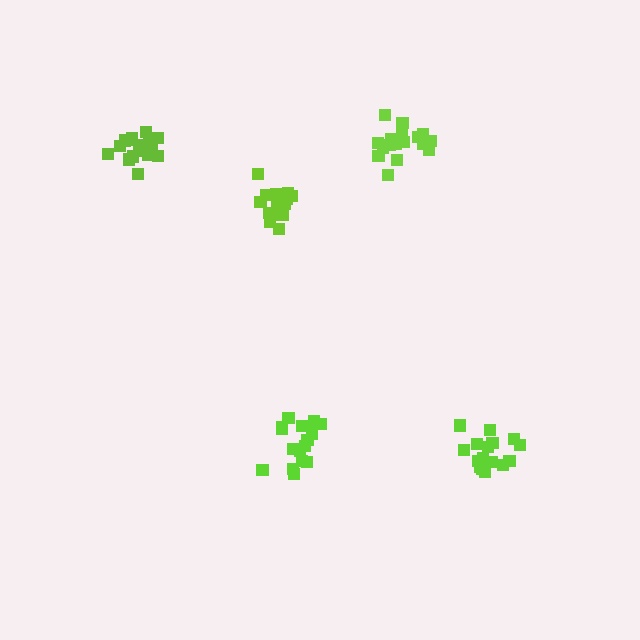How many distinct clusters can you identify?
There are 5 distinct clusters.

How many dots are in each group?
Group 1: 17 dots, Group 2: 16 dots, Group 3: 19 dots, Group 4: 16 dots, Group 5: 18 dots (86 total).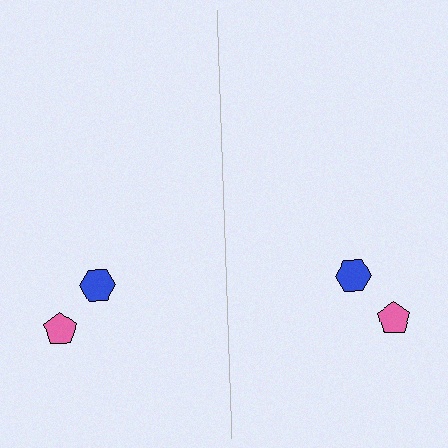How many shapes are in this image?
There are 4 shapes in this image.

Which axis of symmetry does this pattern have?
The pattern has a vertical axis of symmetry running through the center of the image.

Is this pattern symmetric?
Yes, this pattern has bilateral (reflection) symmetry.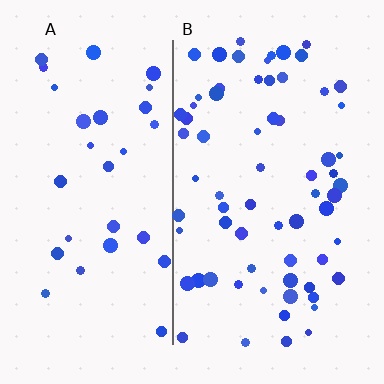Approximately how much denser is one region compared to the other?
Approximately 2.2× — region B over region A.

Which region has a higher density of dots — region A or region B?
B (the right).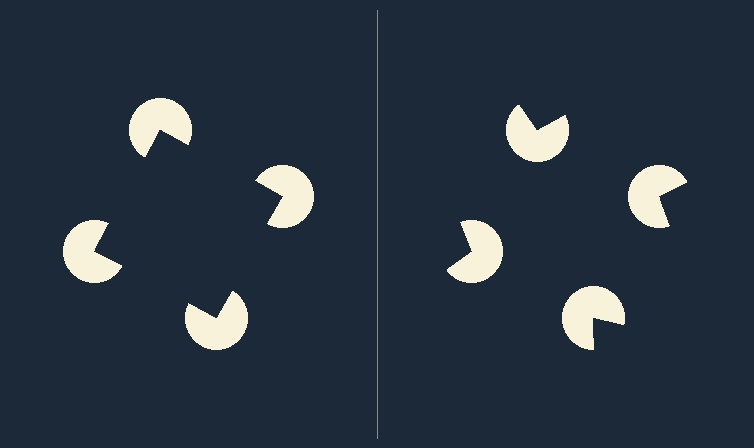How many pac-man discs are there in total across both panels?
8 — 4 on each side.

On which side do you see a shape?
An illusory square appears on the left side. On the right side the wedge cuts are rotated, so no coherent shape forms.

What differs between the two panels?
The pac-man discs are positioned identically on both sides; only the wedge orientations differ. On the left they align to a square; on the right they are misaligned.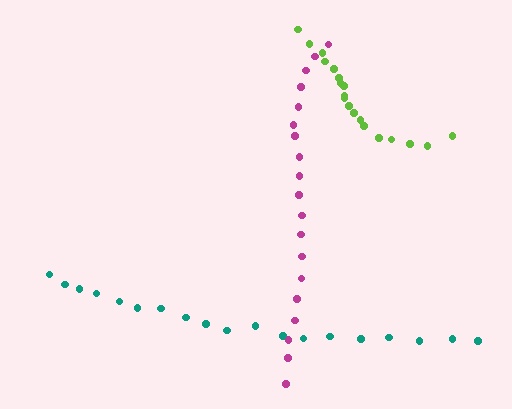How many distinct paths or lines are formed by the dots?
There are 3 distinct paths.